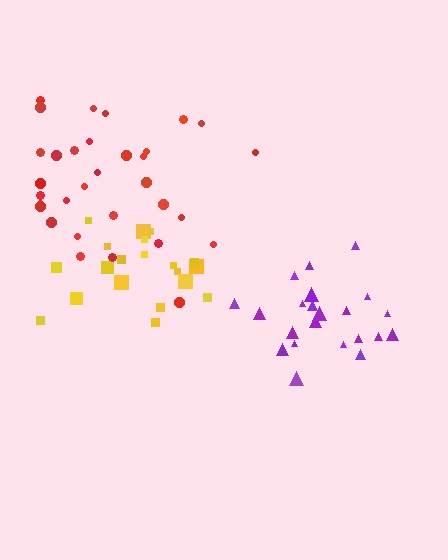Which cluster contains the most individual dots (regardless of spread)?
Red (33).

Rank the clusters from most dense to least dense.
purple, red, yellow.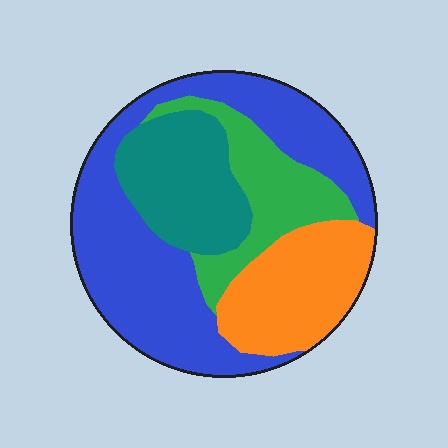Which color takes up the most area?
Blue, at roughly 45%.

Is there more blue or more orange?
Blue.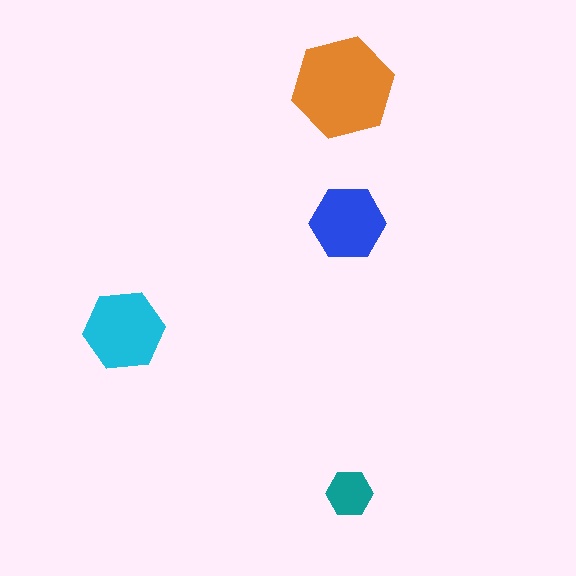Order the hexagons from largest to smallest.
the orange one, the cyan one, the blue one, the teal one.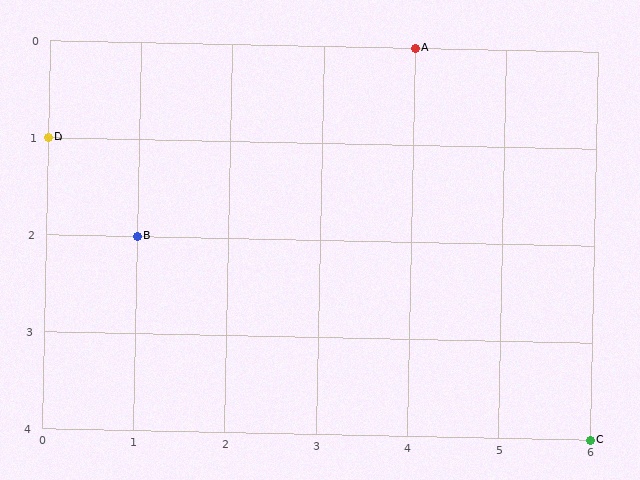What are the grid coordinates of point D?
Point D is at grid coordinates (0, 1).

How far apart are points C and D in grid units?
Points C and D are 6 columns and 3 rows apart (about 6.7 grid units diagonally).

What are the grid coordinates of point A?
Point A is at grid coordinates (4, 0).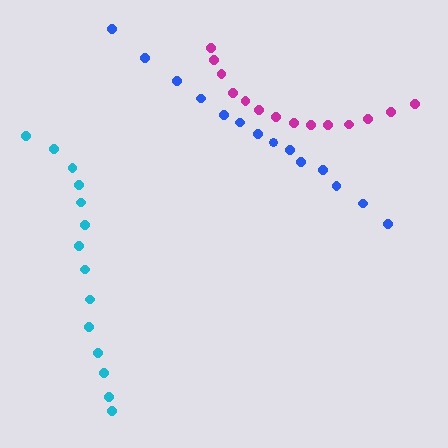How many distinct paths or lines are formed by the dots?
There are 3 distinct paths.